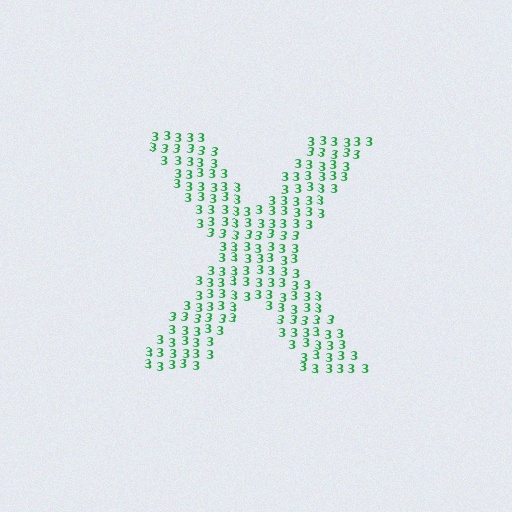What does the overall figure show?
The overall figure shows the letter X.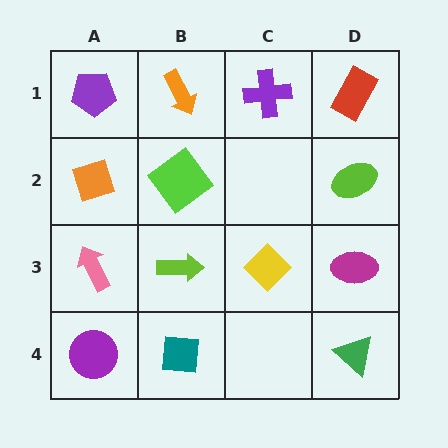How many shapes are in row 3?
4 shapes.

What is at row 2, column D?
A lime ellipse.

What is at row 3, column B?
A lime arrow.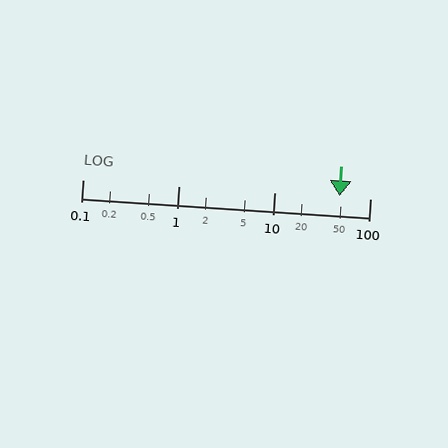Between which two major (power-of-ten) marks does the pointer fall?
The pointer is between 10 and 100.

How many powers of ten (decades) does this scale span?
The scale spans 3 decades, from 0.1 to 100.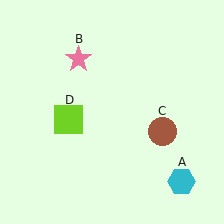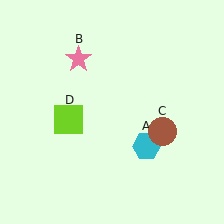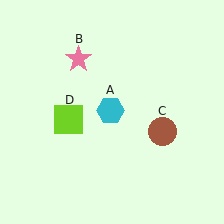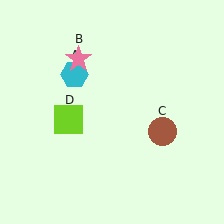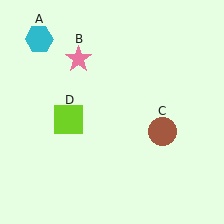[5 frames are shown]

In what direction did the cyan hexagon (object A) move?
The cyan hexagon (object A) moved up and to the left.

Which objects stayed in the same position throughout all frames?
Pink star (object B) and brown circle (object C) and lime square (object D) remained stationary.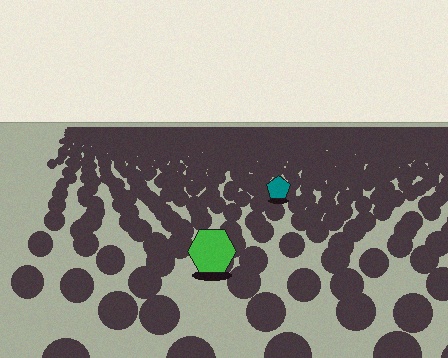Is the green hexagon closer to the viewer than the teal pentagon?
Yes. The green hexagon is closer — you can tell from the texture gradient: the ground texture is coarser near it.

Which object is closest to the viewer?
The green hexagon is closest. The texture marks near it are larger and more spread out.